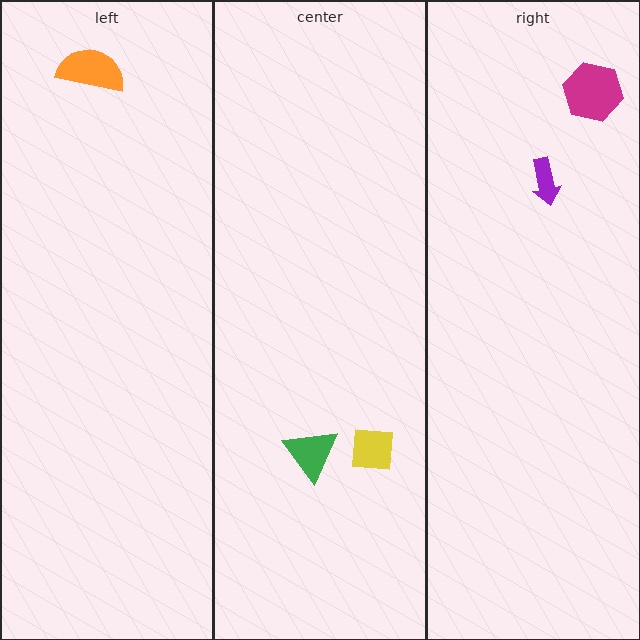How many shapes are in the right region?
2.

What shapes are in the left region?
The orange semicircle.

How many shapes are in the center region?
2.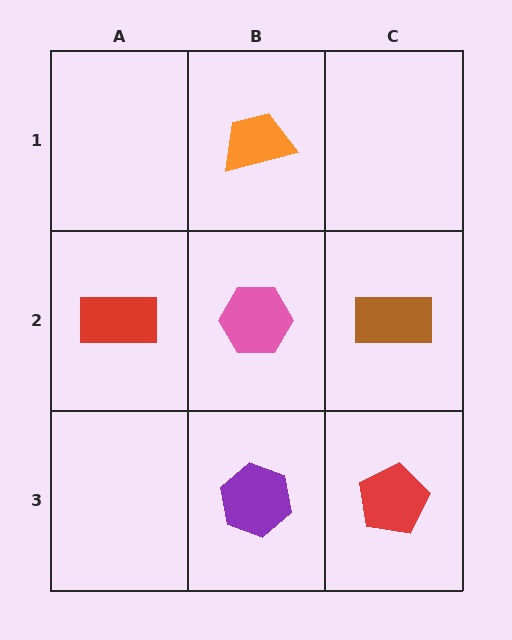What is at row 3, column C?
A red pentagon.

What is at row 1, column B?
An orange trapezoid.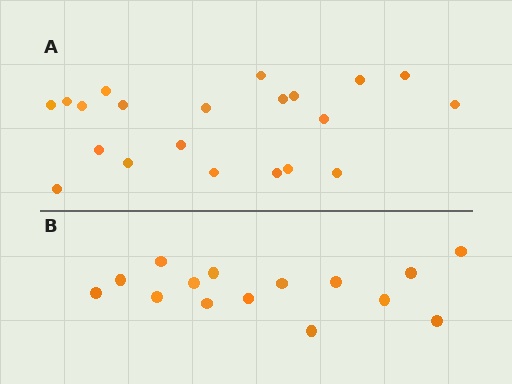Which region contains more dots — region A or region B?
Region A (the top region) has more dots.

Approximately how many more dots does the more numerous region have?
Region A has about 6 more dots than region B.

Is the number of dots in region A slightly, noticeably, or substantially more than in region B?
Region A has noticeably more, but not dramatically so. The ratio is roughly 1.4 to 1.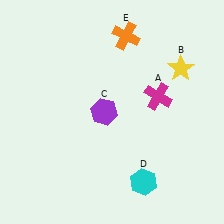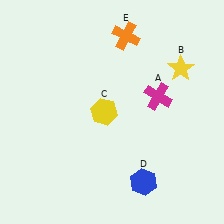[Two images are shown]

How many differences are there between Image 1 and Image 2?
There are 2 differences between the two images.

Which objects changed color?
C changed from purple to yellow. D changed from cyan to blue.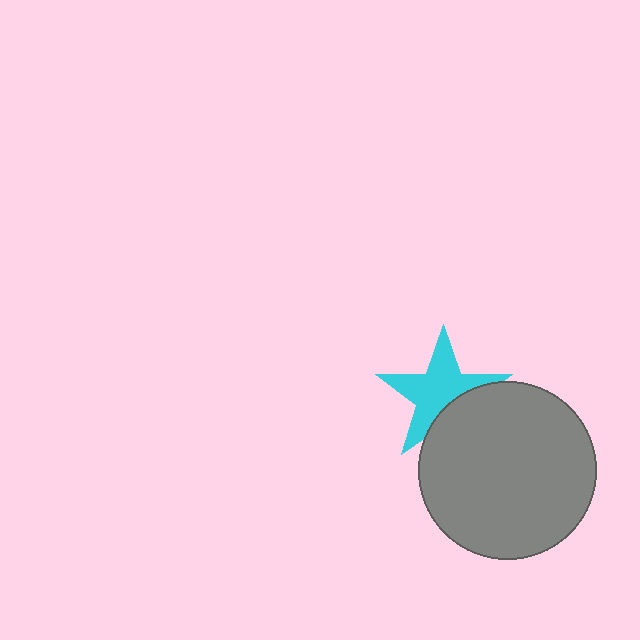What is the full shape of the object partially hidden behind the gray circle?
The partially hidden object is a cyan star.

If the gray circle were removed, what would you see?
You would see the complete cyan star.